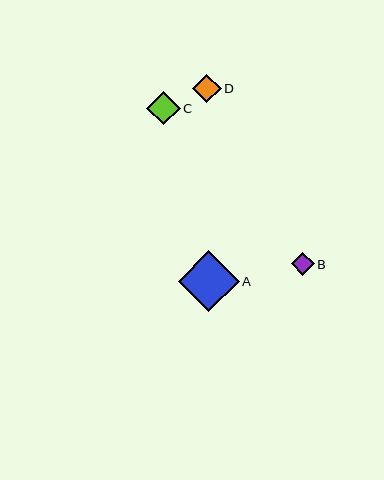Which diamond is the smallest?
Diamond B is the smallest with a size of approximately 23 pixels.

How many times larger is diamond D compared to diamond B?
Diamond D is approximately 1.2 times the size of diamond B.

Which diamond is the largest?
Diamond A is the largest with a size of approximately 61 pixels.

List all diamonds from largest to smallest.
From largest to smallest: A, C, D, B.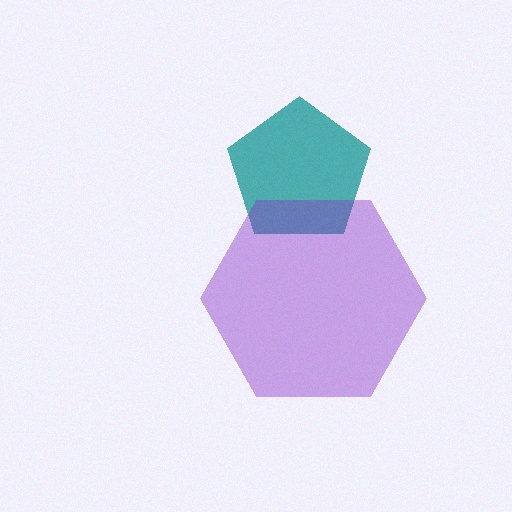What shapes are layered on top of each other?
The layered shapes are: a teal pentagon, a purple hexagon.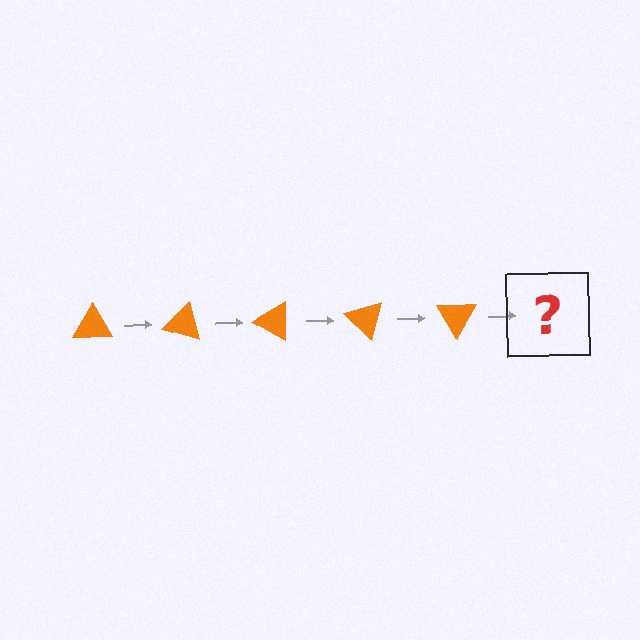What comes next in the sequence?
The next element should be an orange triangle rotated 75 degrees.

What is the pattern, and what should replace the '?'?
The pattern is that the triangle rotates 15 degrees each step. The '?' should be an orange triangle rotated 75 degrees.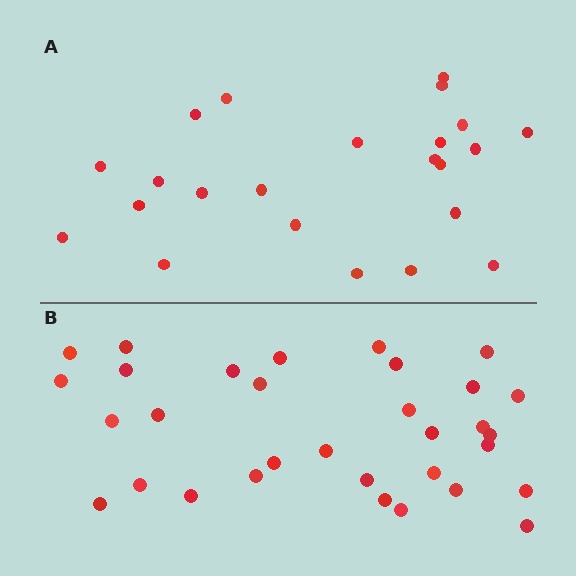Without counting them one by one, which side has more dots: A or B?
Region B (the bottom region) has more dots.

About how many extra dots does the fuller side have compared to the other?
Region B has roughly 8 or so more dots than region A.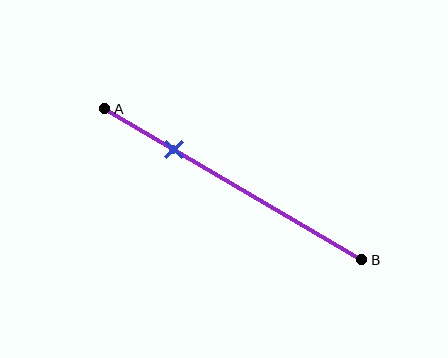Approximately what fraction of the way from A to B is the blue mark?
The blue mark is approximately 25% of the way from A to B.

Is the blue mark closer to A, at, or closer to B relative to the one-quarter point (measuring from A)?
The blue mark is approximately at the one-quarter point of segment AB.